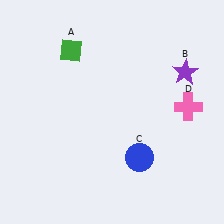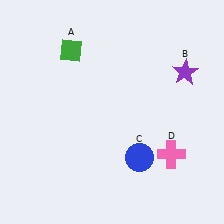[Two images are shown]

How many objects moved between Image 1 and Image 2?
1 object moved between the two images.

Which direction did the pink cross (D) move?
The pink cross (D) moved down.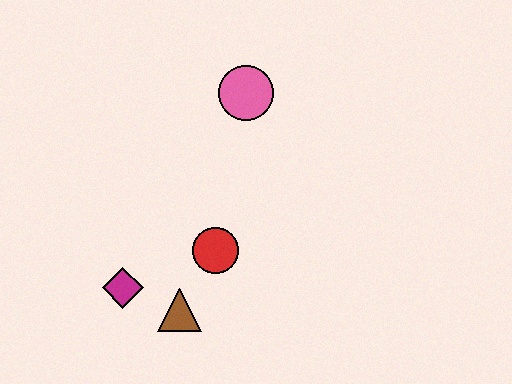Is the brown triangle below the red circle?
Yes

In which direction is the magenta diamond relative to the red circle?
The magenta diamond is to the left of the red circle.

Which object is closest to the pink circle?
The red circle is closest to the pink circle.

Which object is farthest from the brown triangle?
The pink circle is farthest from the brown triangle.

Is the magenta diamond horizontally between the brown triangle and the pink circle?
No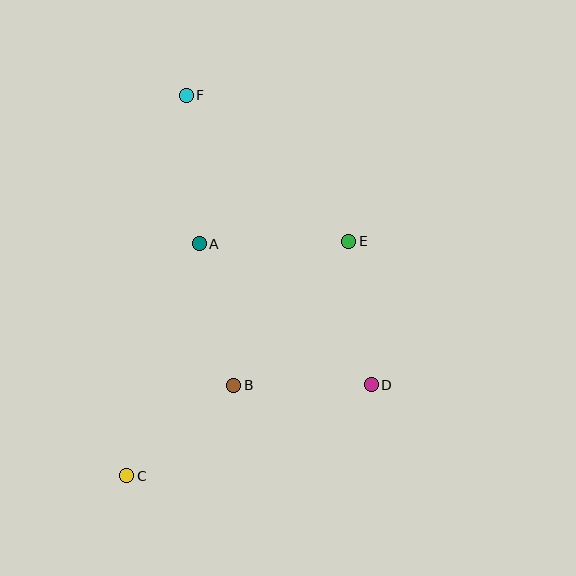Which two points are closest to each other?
Points B and D are closest to each other.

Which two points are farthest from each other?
Points C and F are farthest from each other.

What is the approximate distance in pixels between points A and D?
The distance between A and D is approximately 222 pixels.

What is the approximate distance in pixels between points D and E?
The distance between D and E is approximately 145 pixels.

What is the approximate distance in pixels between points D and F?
The distance between D and F is approximately 343 pixels.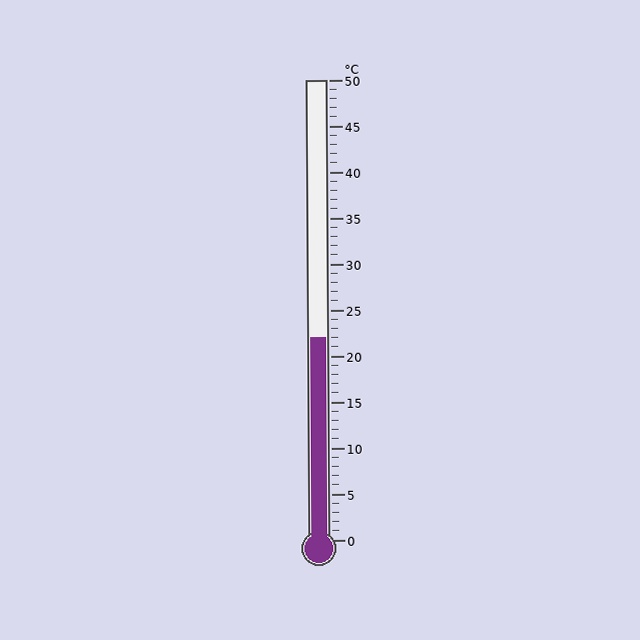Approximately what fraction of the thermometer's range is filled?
The thermometer is filled to approximately 45% of its range.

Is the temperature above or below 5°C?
The temperature is above 5°C.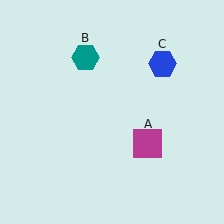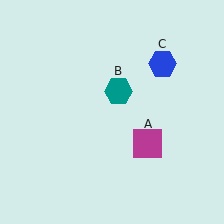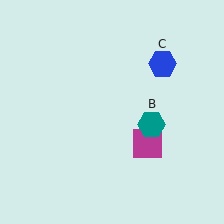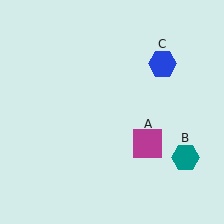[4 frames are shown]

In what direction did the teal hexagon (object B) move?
The teal hexagon (object B) moved down and to the right.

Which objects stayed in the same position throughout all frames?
Magenta square (object A) and blue hexagon (object C) remained stationary.